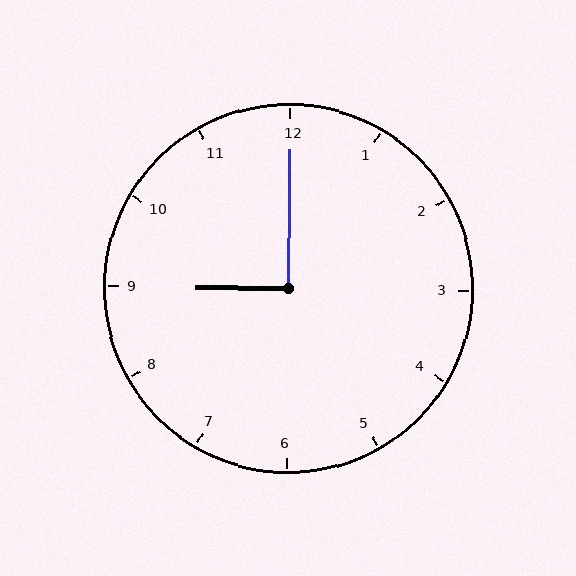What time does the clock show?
9:00.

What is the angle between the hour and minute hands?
Approximately 90 degrees.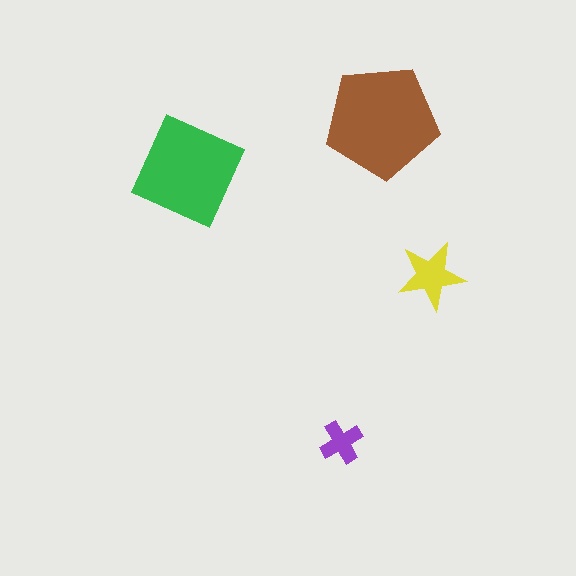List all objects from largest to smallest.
The brown pentagon, the green square, the yellow star, the purple cross.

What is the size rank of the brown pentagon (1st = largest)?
1st.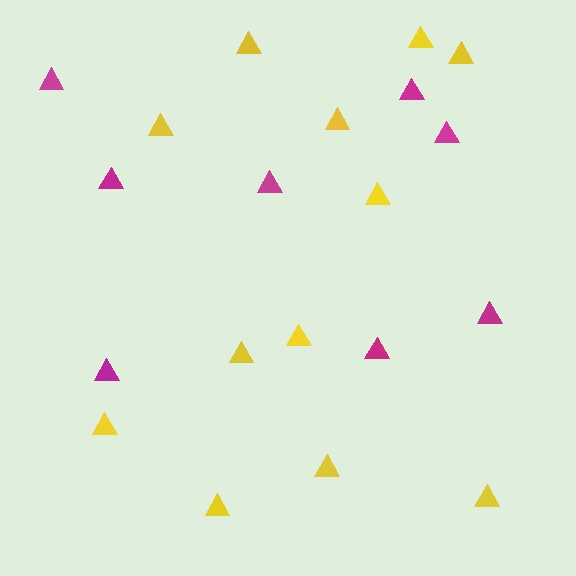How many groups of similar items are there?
There are 2 groups: one group of yellow triangles (12) and one group of magenta triangles (8).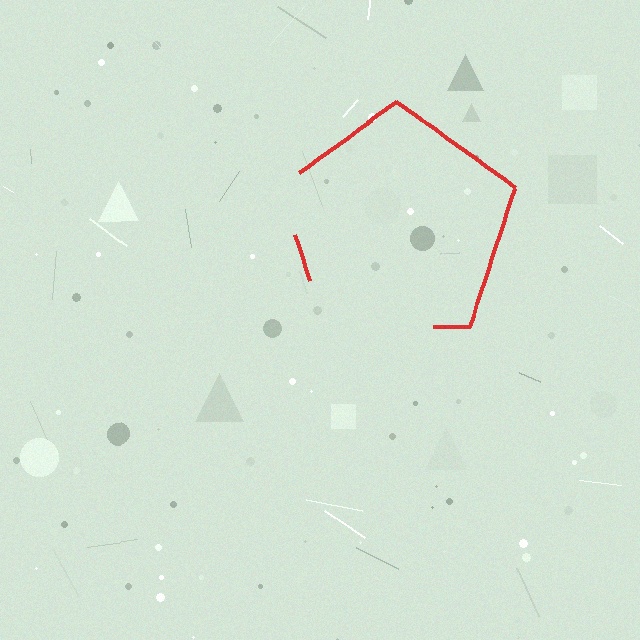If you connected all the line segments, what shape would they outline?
They would outline a pentagon.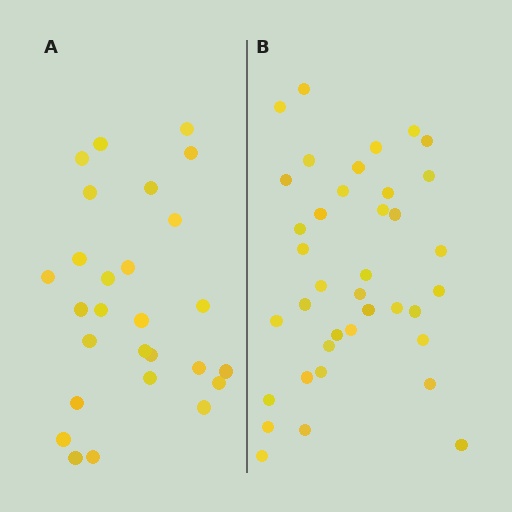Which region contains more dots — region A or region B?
Region B (the right region) has more dots.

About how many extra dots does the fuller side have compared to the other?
Region B has roughly 12 or so more dots than region A.